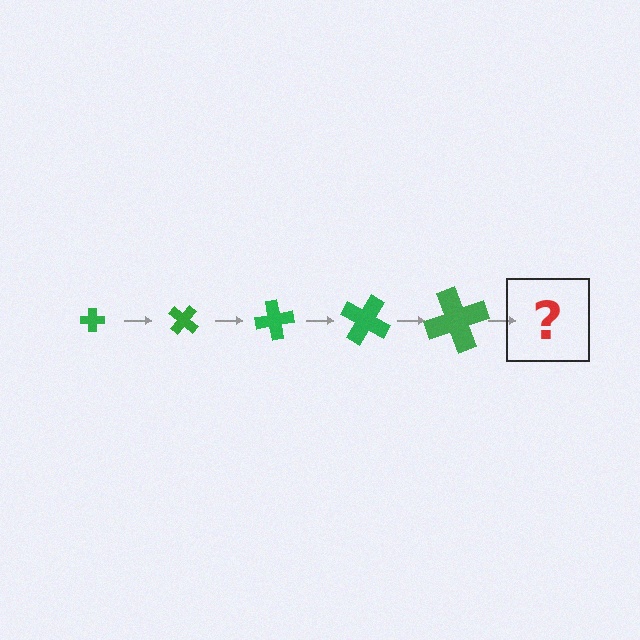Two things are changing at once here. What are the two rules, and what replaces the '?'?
The two rules are that the cross grows larger each step and it rotates 40 degrees each step. The '?' should be a cross, larger than the previous one and rotated 200 degrees from the start.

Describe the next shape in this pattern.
It should be a cross, larger than the previous one and rotated 200 degrees from the start.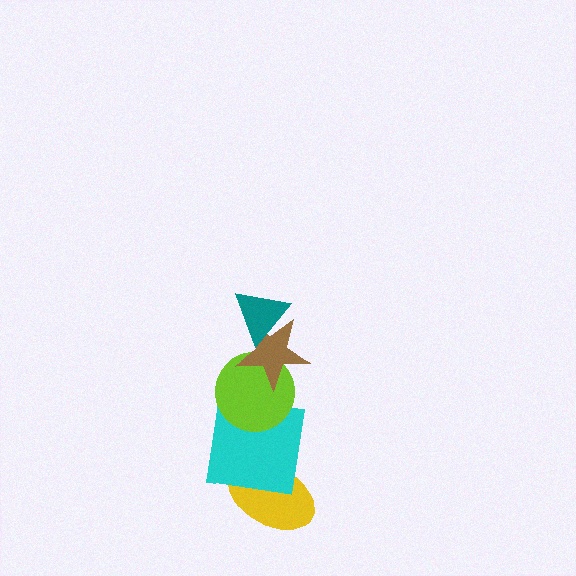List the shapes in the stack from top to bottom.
From top to bottom: the teal triangle, the brown star, the lime circle, the cyan square, the yellow ellipse.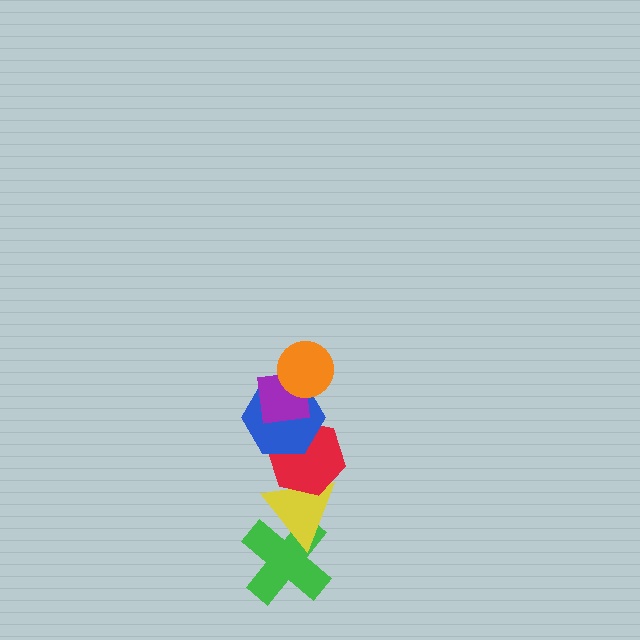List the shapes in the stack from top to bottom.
From top to bottom: the orange circle, the purple square, the blue hexagon, the red hexagon, the yellow triangle, the green cross.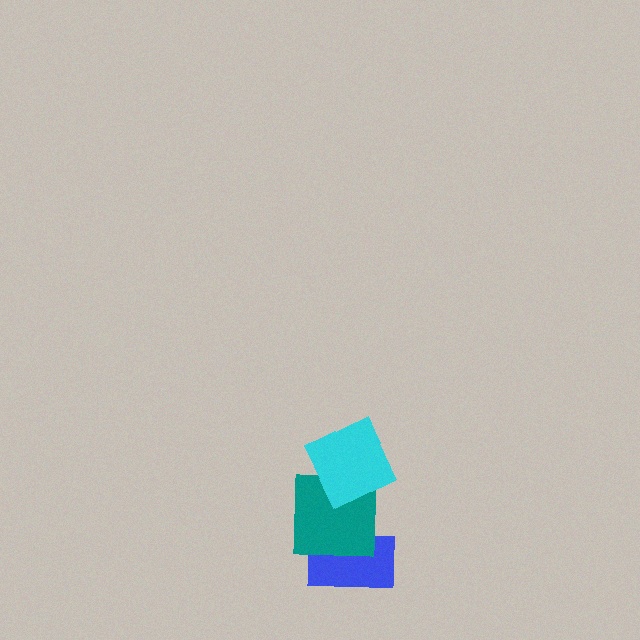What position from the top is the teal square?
The teal square is 2nd from the top.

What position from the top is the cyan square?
The cyan square is 1st from the top.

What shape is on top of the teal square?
The cyan square is on top of the teal square.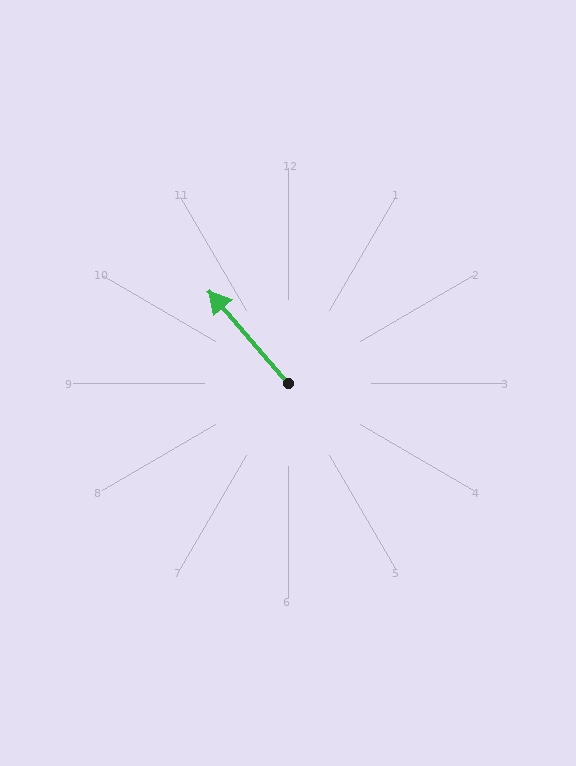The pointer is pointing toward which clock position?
Roughly 11 o'clock.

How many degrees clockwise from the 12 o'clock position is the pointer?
Approximately 319 degrees.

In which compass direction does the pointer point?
Northwest.